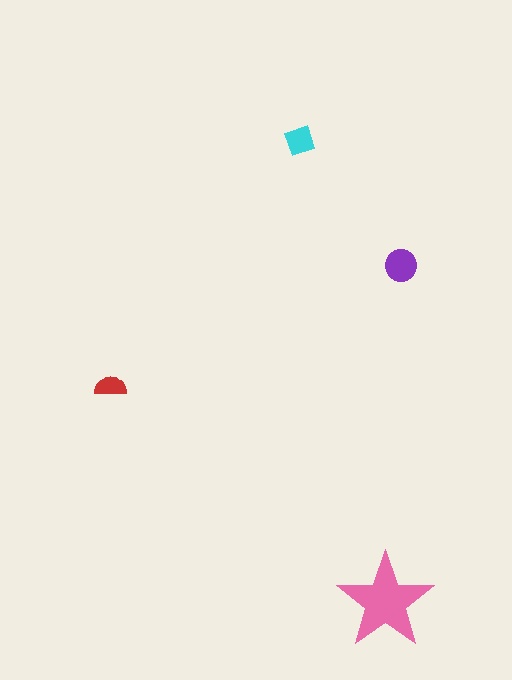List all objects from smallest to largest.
The red semicircle, the cyan diamond, the purple circle, the pink star.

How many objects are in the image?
There are 4 objects in the image.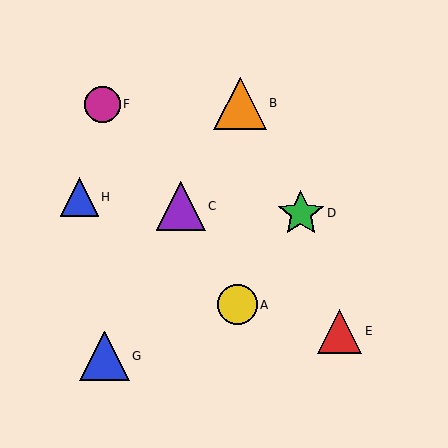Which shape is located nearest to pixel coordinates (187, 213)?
The purple triangle (labeled C) at (181, 206) is nearest to that location.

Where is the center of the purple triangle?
The center of the purple triangle is at (181, 206).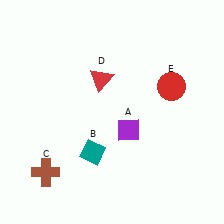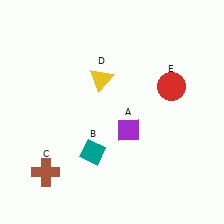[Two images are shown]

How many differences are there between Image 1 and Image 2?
There is 1 difference between the two images.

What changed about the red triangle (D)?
In Image 1, D is red. In Image 2, it changed to yellow.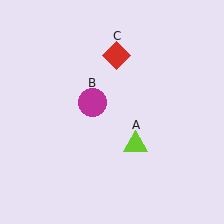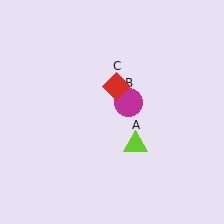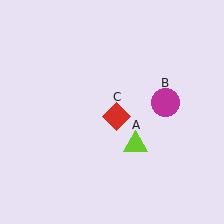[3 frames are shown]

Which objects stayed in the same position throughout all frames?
Lime triangle (object A) remained stationary.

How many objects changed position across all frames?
2 objects changed position: magenta circle (object B), red diamond (object C).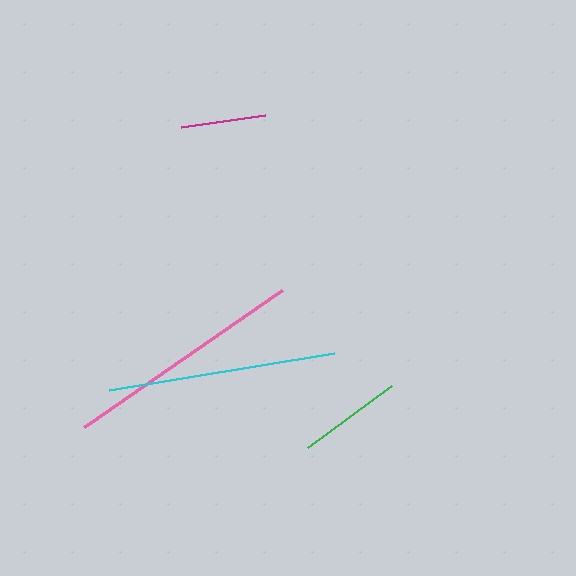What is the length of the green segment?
The green segment is approximately 104 pixels long.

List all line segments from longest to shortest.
From longest to shortest: pink, cyan, green, magenta.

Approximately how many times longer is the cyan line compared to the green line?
The cyan line is approximately 2.2 times the length of the green line.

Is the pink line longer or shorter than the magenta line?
The pink line is longer than the magenta line.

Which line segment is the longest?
The pink line is the longest at approximately 240 pixels.